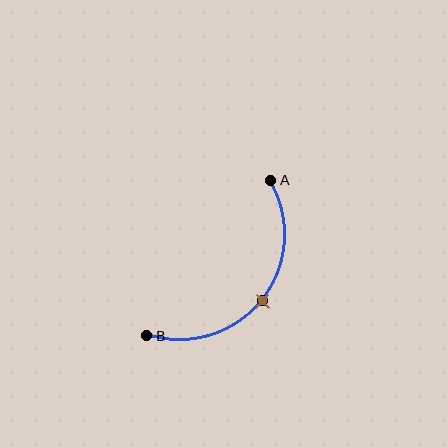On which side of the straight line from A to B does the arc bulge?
The arc bulges below and to the right of the straight line connecting A and B.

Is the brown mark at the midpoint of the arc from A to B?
Yes. The brown mark lies on the arc at equal arc-length from both A and B — it is the arc midpoint.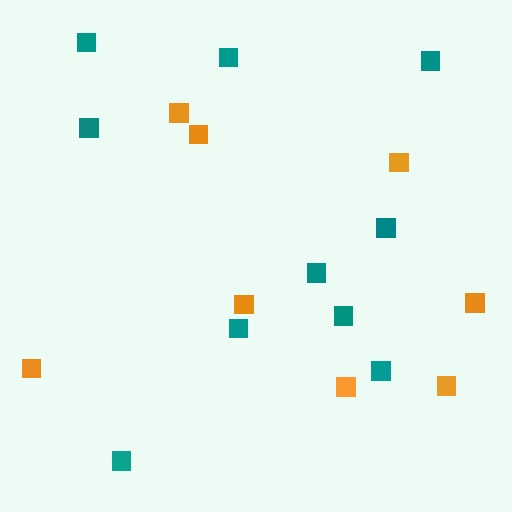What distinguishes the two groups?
There are 2 groups: one group of orange squares (8) and one group of teal squares (10).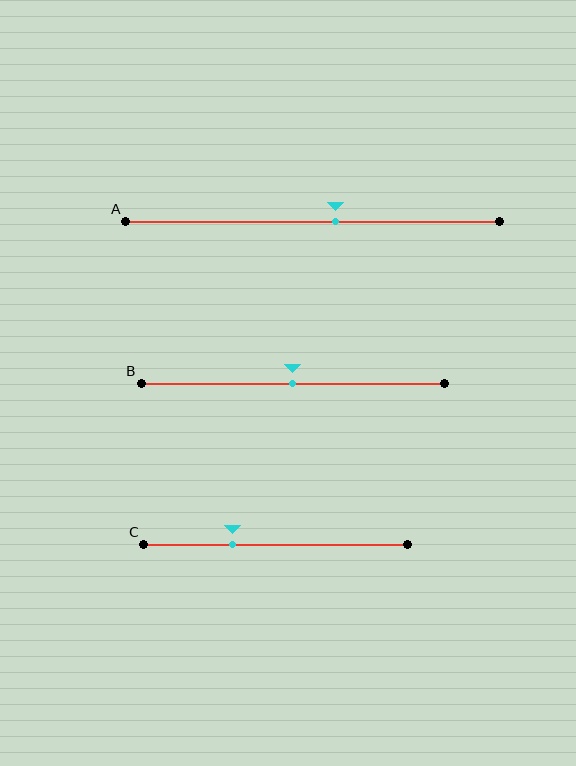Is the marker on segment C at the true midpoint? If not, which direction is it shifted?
No, the marker on segment C is shifted to the left by about 16% of the segment length.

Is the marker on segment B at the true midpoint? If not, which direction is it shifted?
Yes, the marker on segment B is at the true midpoint.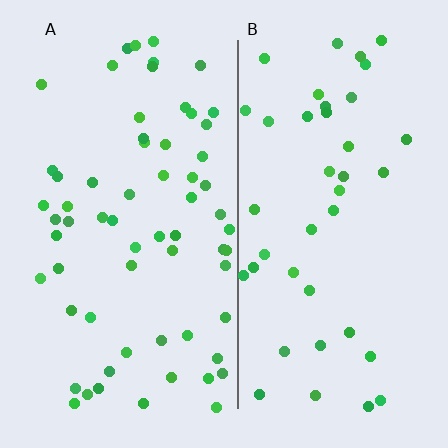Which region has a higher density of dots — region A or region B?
A (the left).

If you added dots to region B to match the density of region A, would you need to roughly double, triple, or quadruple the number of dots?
Approximately double.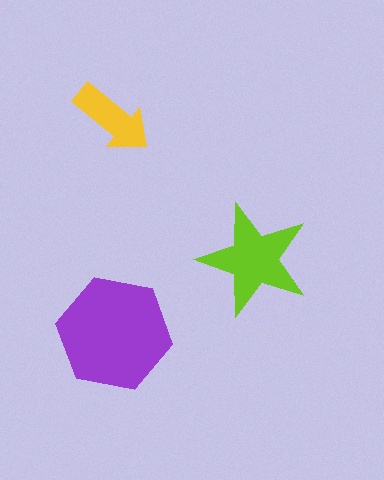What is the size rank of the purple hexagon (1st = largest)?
1st.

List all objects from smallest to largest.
The yellow arrow, the lime star, the purple hexagon.